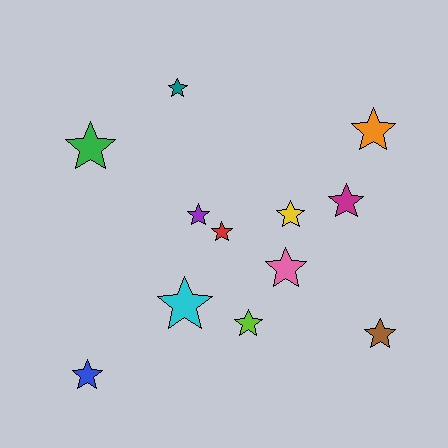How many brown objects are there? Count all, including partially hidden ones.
There is 1 brown object.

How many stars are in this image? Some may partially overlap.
There are 12 stars.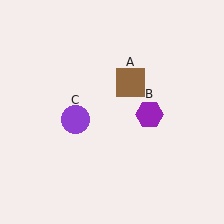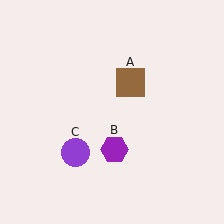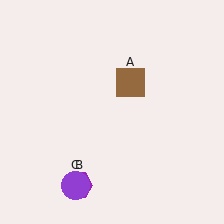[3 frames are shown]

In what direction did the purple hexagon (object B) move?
The purple hexagon (object B) moved down and to the left.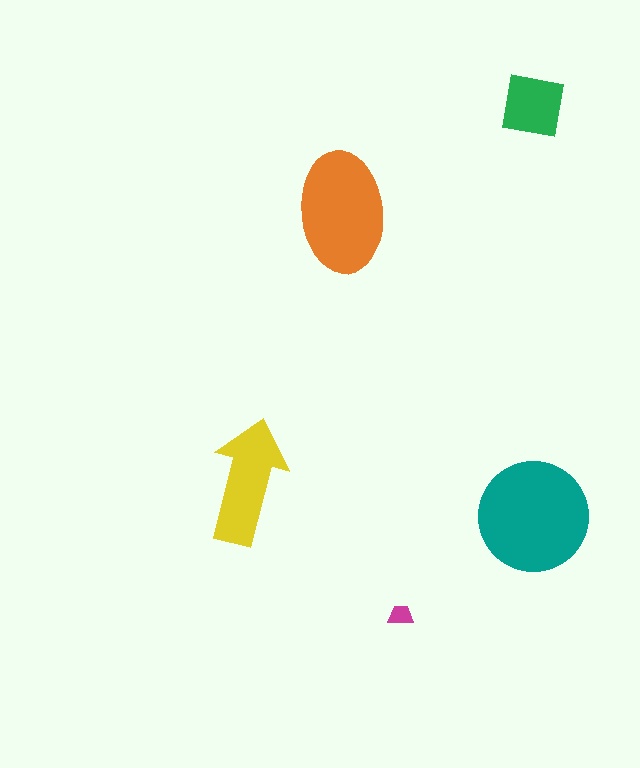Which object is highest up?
The green square is topmost.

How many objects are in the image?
There are 5 objects in the image.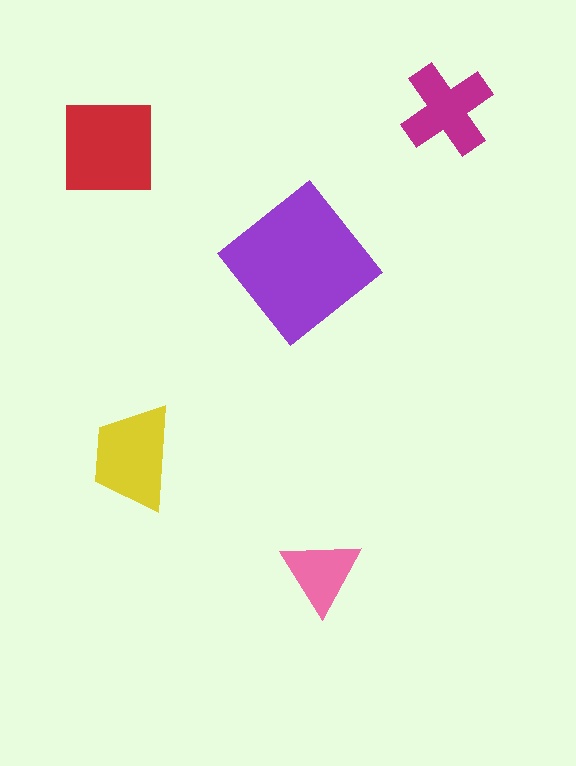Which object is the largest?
The purple diamond.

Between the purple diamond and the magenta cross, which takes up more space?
The purple diamond.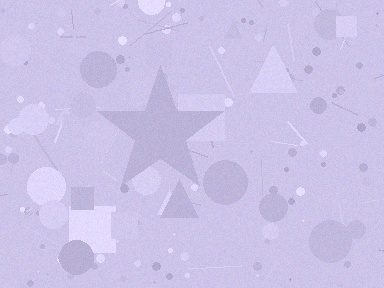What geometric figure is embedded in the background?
A star is embedded in the background.